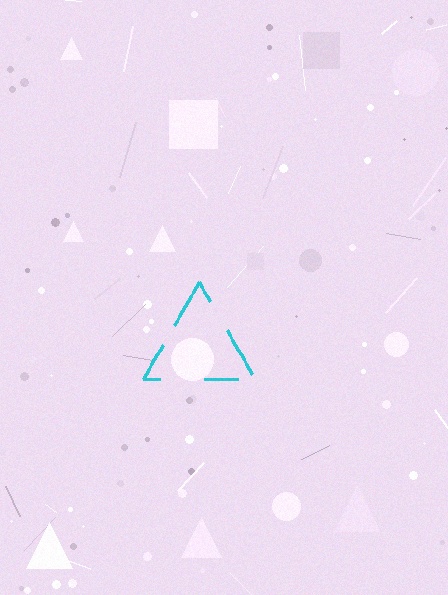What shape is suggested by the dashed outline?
The dashed outline suggests a triangle.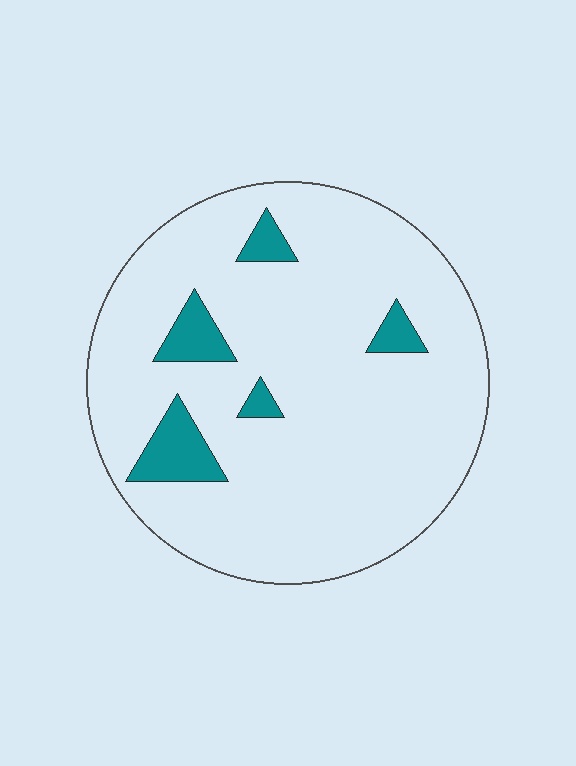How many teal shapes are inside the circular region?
5.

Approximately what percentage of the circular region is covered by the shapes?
Approximately 10%.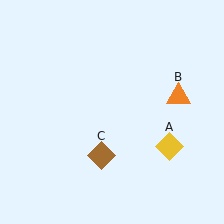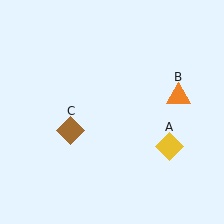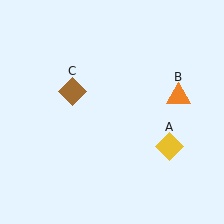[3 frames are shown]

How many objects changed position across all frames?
1 object changed position: brown diamond (object C).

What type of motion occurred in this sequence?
The brown diamond (object C) rotated clockwise around the center of the scene.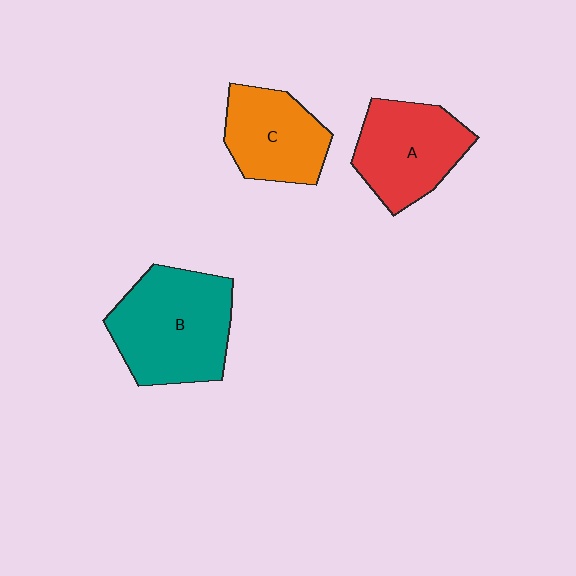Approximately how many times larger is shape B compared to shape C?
Approximately 1.5 times.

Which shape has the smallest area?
Shape C (orange).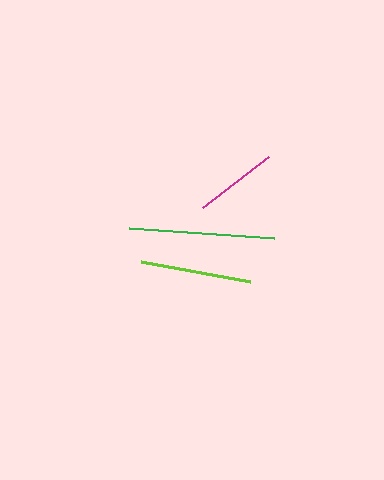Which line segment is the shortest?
The magenta line is the shortest at approximately 83 pixels.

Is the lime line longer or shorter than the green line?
The green line is longer than the lime line.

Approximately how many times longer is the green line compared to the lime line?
The green line is approximately 1.3 times the length of the lime line.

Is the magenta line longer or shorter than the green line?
The green line is longer than the magenta line.